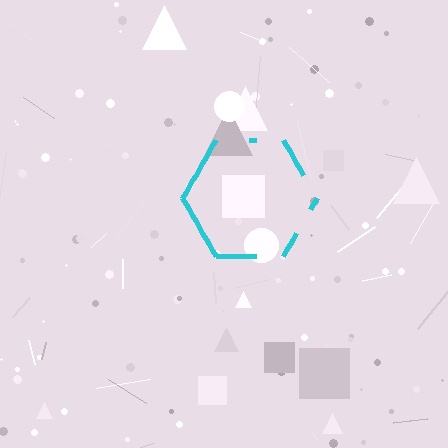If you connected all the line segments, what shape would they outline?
They would outline a hexagon.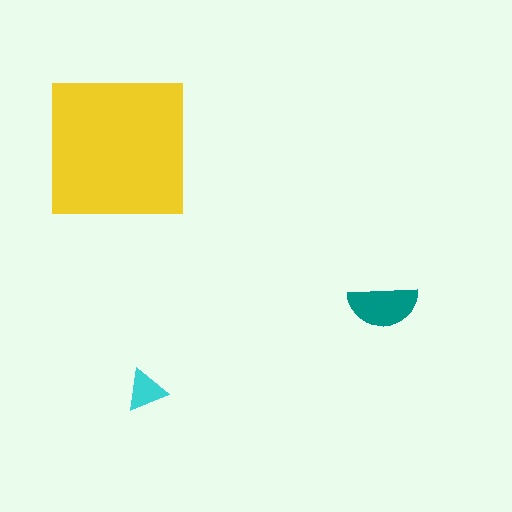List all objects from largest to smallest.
The yellow square, the teal semicircle, the cyan triangle.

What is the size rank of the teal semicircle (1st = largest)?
2nd.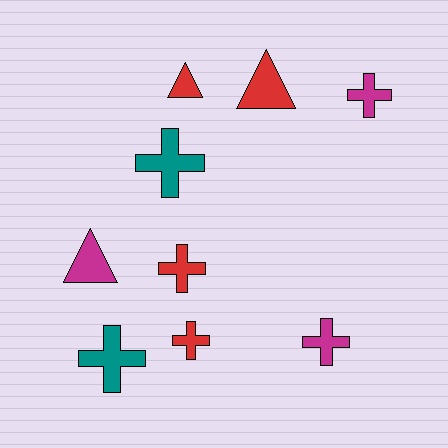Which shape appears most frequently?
Cross, with 6 objects.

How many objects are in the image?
There are 9 objects.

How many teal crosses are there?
There are 2 teal crosses.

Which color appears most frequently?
Red, with 4 objects.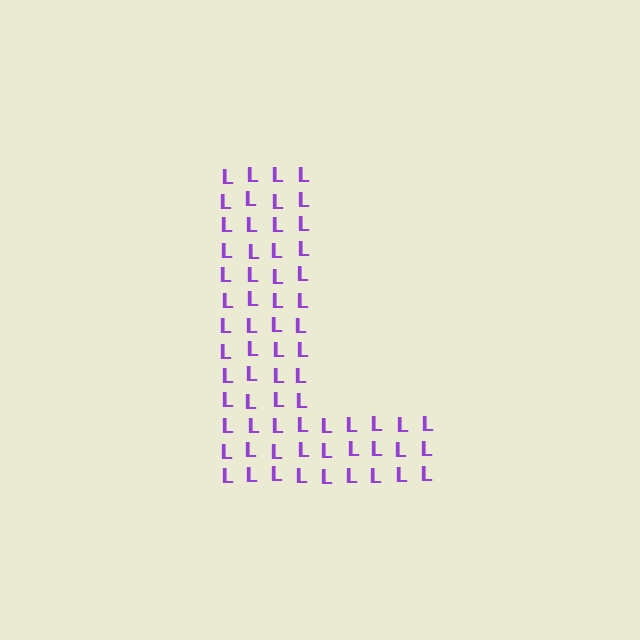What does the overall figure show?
The overall figure shows the letter L.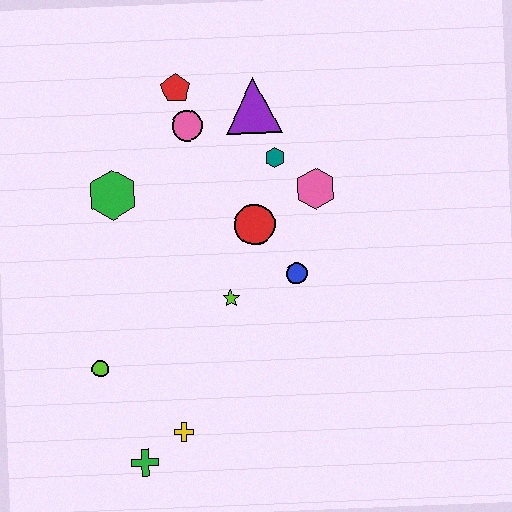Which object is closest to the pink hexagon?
The teal hexagon is closest to the pink hexagon.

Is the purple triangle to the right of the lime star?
Yes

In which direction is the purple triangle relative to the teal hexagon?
The purple triangle is above the teal hexagon.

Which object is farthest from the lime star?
The red pentagon is farthest from the lime star.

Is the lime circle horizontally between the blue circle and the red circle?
No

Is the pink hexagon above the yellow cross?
Yes